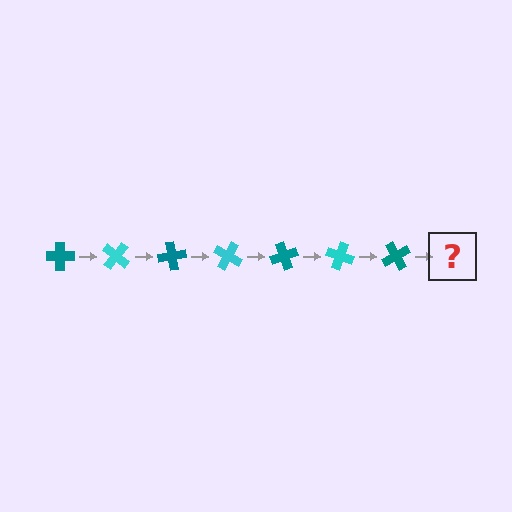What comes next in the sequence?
The next element should be a cyan cross, rotated 280 degrees from the start.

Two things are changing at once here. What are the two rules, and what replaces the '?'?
The two rules are that it rotates 40 degrees each step and the color cycles through teal and cyan. The '?' should be a cyan cross, rotated 280 degrees from the start.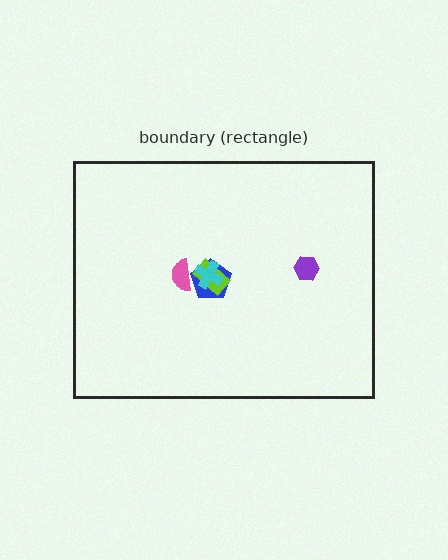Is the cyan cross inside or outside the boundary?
Inside.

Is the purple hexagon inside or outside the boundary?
Inside.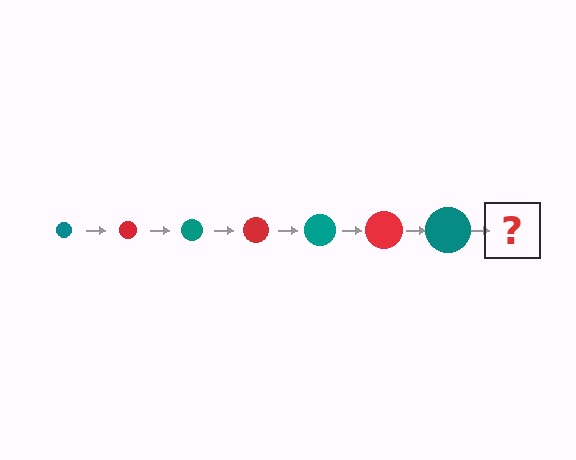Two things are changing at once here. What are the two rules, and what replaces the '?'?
The two rules are that the circle grows larger each step and the color cycles through teal and red. The '?' should be a red circle, larger than the previous one.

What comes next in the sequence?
The next element should be a red circle, larger than the previous one.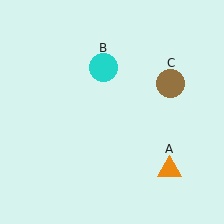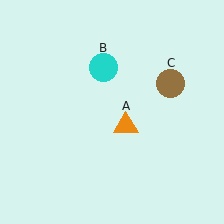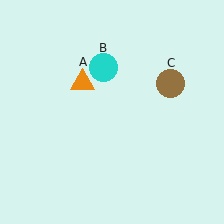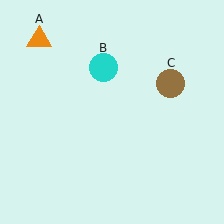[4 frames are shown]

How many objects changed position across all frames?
1 object changed position: orange triangle (object A).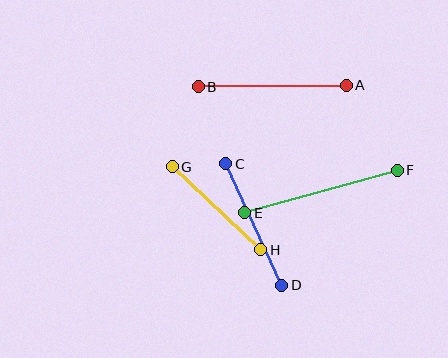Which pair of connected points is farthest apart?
Points E and F are farthest apart.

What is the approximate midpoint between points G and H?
The midpoint is at approximately (216, 208) pixels.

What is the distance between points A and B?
The distance is approximately 148 pixels.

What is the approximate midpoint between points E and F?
The midpoint is at approximately (321, 192) pixels.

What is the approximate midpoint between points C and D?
The midpoint is at approximately (254, 224) pixels.